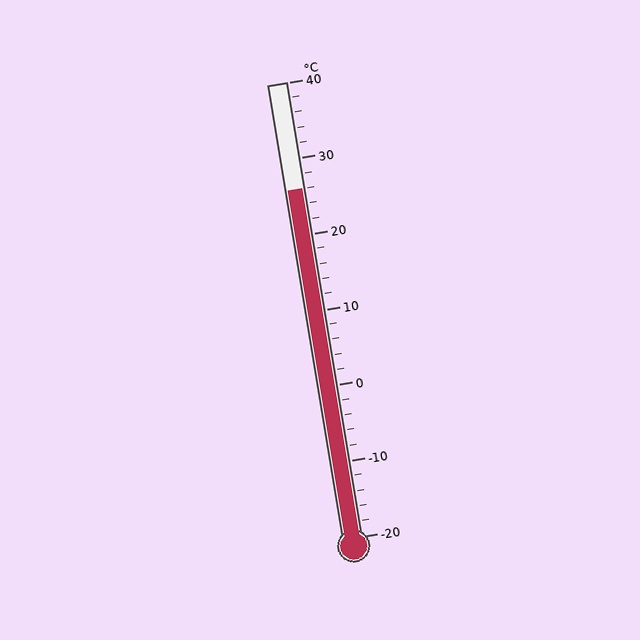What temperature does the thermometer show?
The thermometer shows approximately 26°C.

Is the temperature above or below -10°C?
The temperature is above -10°C.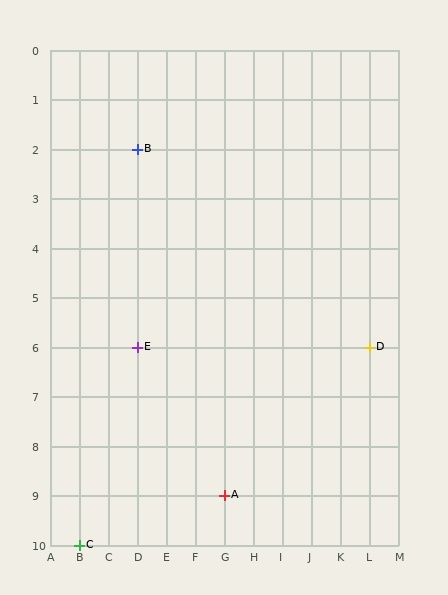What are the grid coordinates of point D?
Point D is at grid coordinates (L, 6).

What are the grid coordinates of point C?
Point C is at grid coordinates (B, 10).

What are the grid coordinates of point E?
Point E is at grid coordinates (D, 6).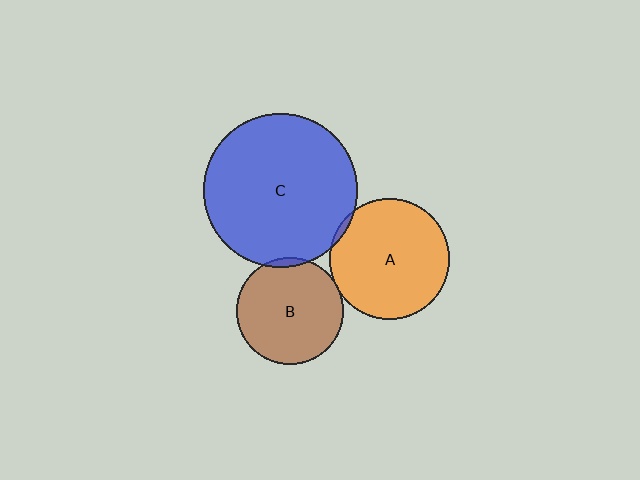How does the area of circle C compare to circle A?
Approximately 1.6 times.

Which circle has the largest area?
Circle C (blue).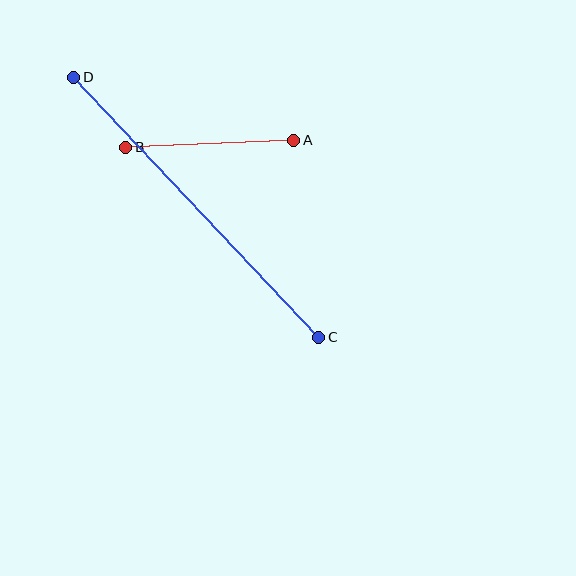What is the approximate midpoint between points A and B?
The midpoint is at approximately (210, 144) pixels.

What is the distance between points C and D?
The distance is approximately 357 pixels.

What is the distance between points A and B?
The distance is approximately 168 pixels.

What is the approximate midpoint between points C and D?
The midpoint is at approximately (196, 207) pixels.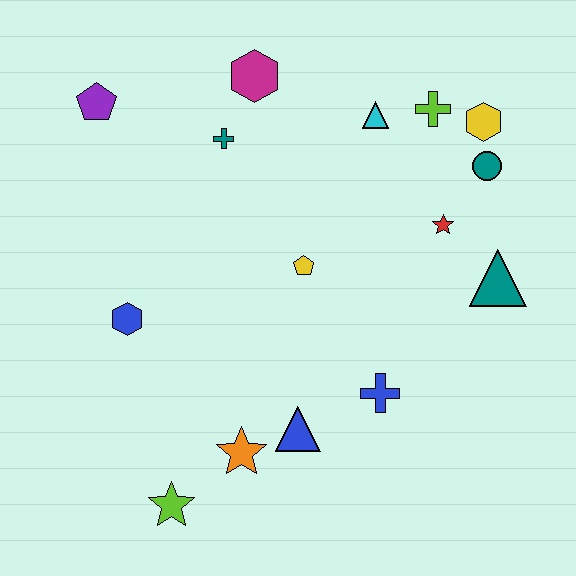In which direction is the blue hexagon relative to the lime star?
The blue hexagon is above the lime star.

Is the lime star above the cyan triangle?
No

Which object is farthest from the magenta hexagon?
The lime star is farthest from the magenta hexagon.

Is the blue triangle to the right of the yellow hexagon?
No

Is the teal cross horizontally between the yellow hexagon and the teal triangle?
No